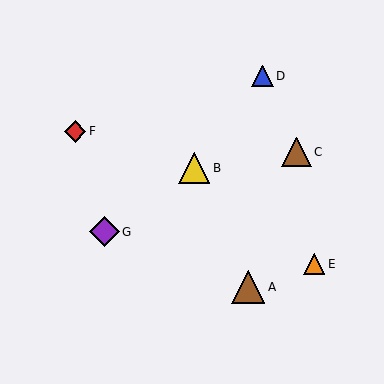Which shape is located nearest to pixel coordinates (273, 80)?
The blue triangle (labeled D) at (263, 76) is nearest to that location.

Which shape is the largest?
The brown triangle (labeled A) is the largest.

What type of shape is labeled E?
Shape E is an orange triangle.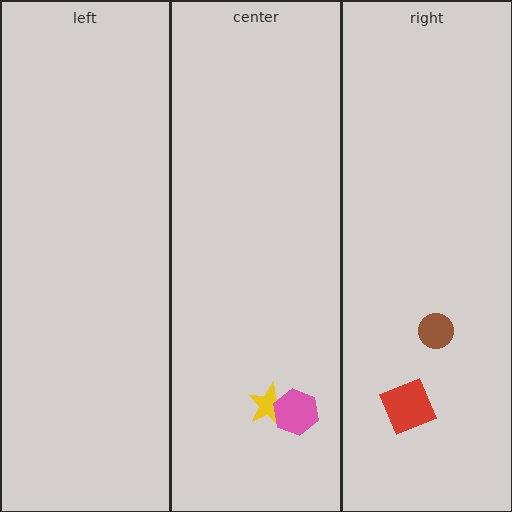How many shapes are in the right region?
2.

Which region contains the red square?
The right region.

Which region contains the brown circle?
The right region.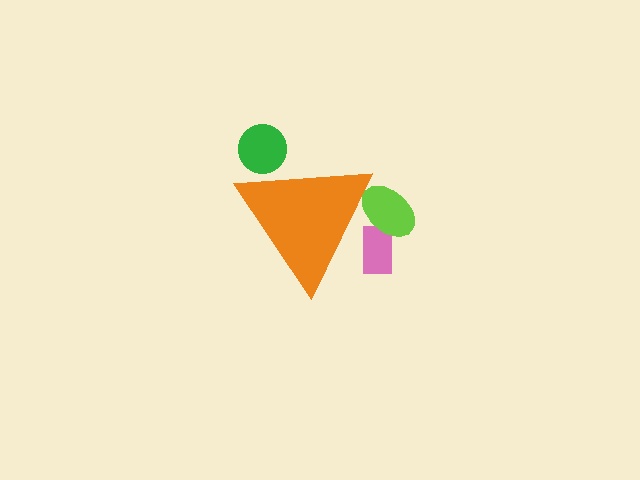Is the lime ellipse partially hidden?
Yes, the lime ellipse is partially hidden behind the orange triangle.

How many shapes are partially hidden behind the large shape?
3 shapes are partially hidden.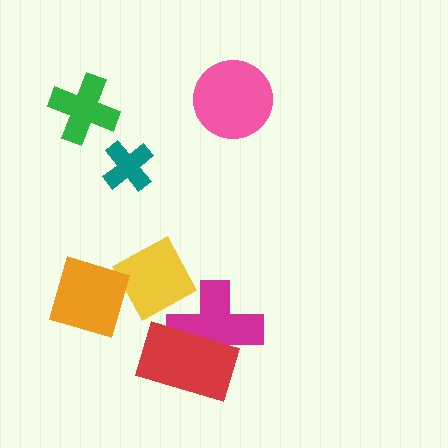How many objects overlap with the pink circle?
0 objects overlap with the pink circle.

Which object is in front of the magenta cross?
The red rectangle is in front of the magenta cross.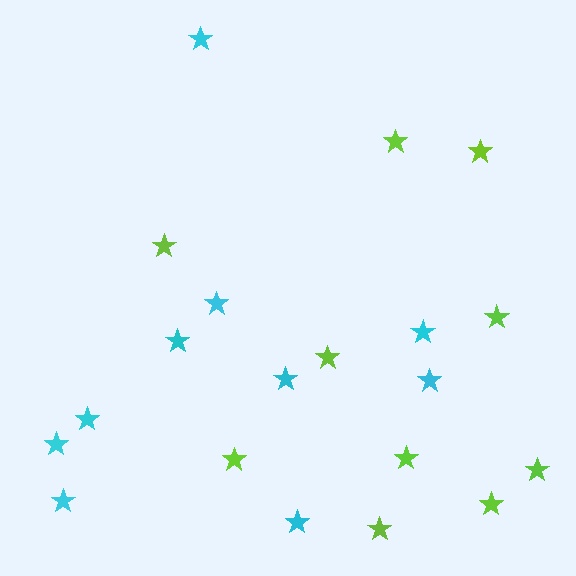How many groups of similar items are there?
There are 2 groups: one group of cyan stars (10) and one group of lime stars (10).